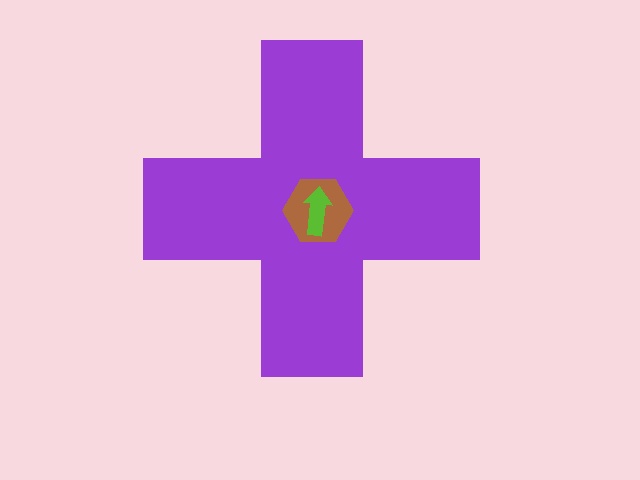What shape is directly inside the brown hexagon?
The lime arrow.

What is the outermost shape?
The purple cross.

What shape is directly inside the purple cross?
The brown hexagon.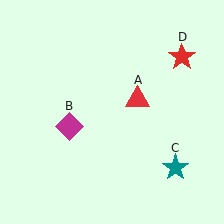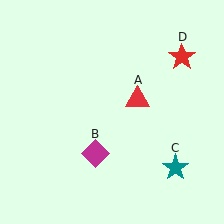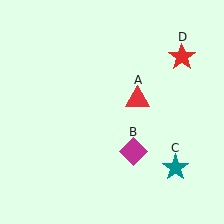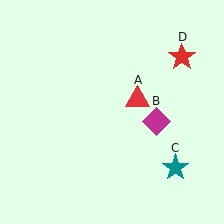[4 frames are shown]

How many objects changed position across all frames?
1 object changed position: magenta diamond (object B).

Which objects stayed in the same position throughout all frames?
Red triangle (object A) and teal star (object C) and red star (object D) remained stationary.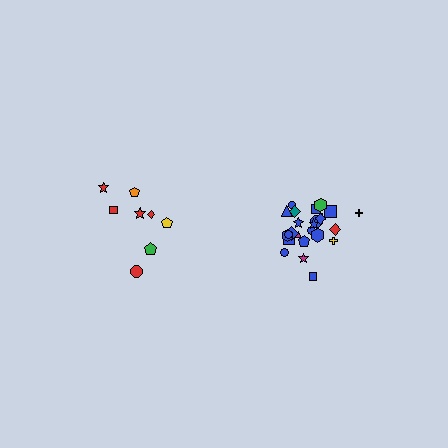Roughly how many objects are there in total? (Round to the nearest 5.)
Roughly 35 objects in total.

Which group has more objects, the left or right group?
The right group.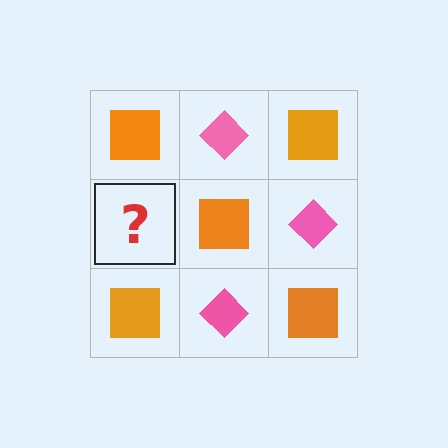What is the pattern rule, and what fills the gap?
The rule is that it alternates orange square and pink diamond in a checkerboard pattern. The gap should be filled with a pink diamond.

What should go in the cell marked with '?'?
The missing cell should contain a pink diamond.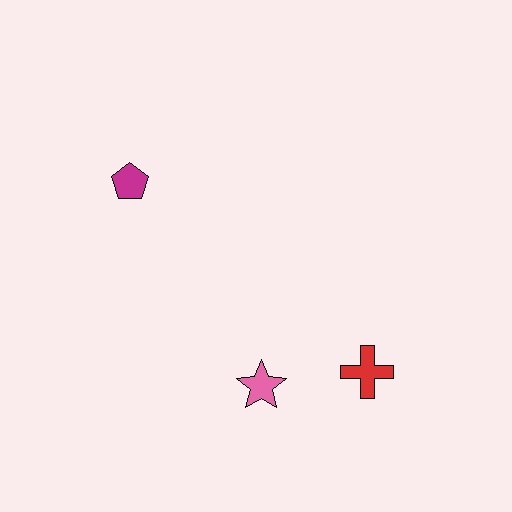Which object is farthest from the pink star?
The magenta pentagon is farthest from the pink star.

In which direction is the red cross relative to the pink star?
The red cross is to the right of the pink star.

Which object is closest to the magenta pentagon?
The pink star is closest to the magenta pentagon.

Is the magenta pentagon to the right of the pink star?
No